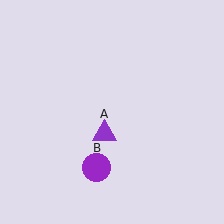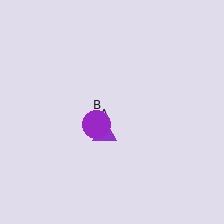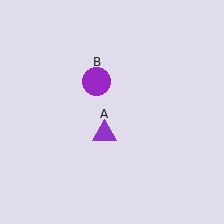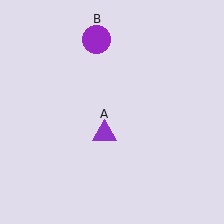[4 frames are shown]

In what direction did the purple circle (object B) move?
The purple circle (object B) moved up.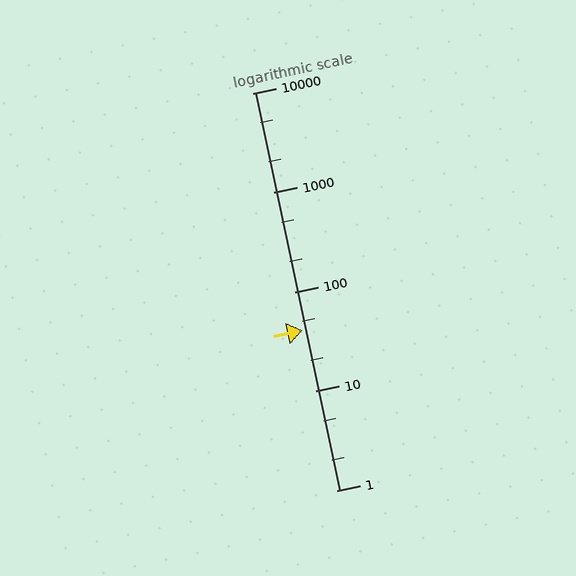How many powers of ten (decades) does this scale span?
The scale spans 4 decades, from 1 to 10000.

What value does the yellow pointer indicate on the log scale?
The pointer indicates approximately 41.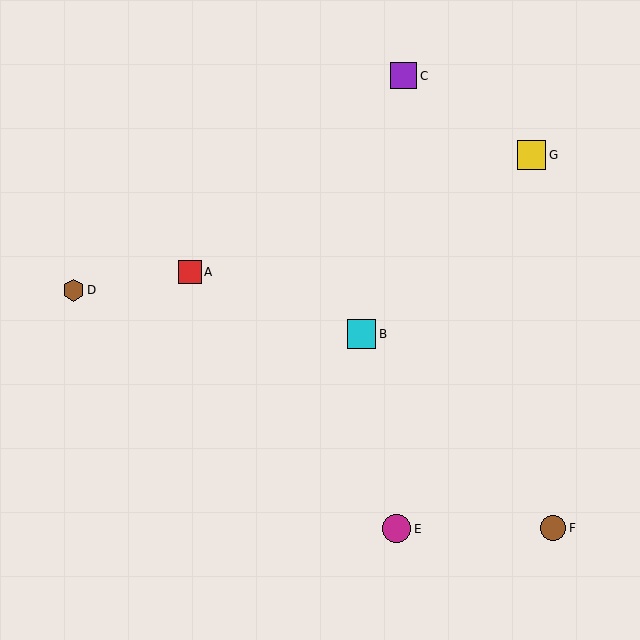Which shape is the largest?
The yellow square (labeled G) is the largest.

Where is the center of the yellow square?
The center of the yellow square is at (532, 155).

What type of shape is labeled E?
Shape E is a magenta circle.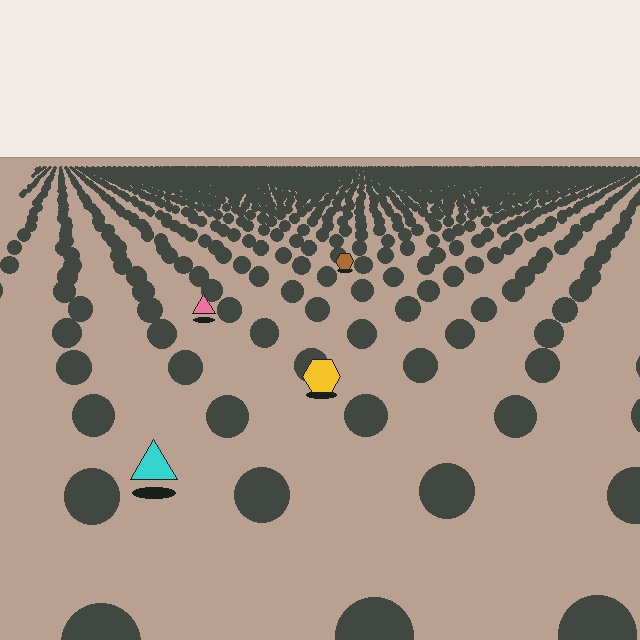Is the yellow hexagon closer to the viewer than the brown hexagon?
Yes. The yellow hexagon is closer — you can tell from the texture gradient: the ground texture is coarser near it.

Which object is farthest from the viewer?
The brown hexagon is farthest from the viewer. It appears smaller and the ground texture around it is denser.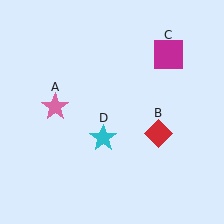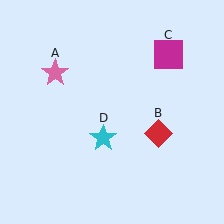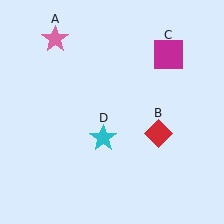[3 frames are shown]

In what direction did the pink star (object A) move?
The pink star (object A) moved up.